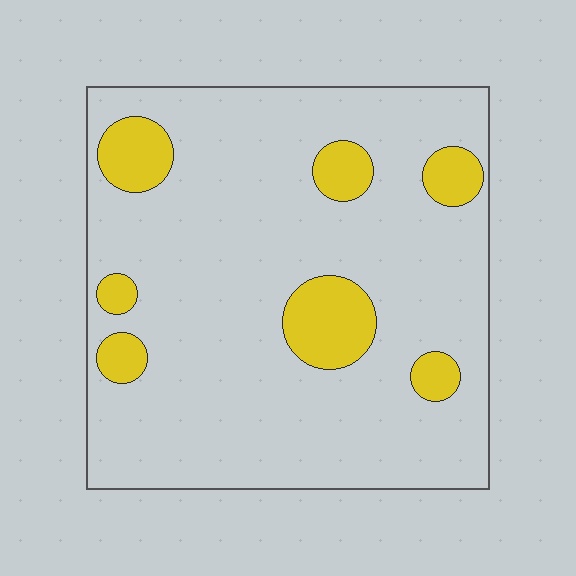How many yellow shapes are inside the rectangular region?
7.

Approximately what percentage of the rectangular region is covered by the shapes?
Approximately 15%.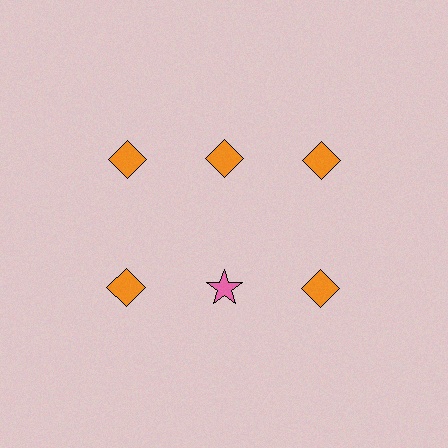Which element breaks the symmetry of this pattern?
The pink star in the second row, second from left column breaks the symmetry. All other shapes are orange diamonds.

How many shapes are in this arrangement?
There are 6 shapes arranged in a grid pattern.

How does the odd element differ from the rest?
It differs in both color (pink instead of orange) and shape (star instead of diamond).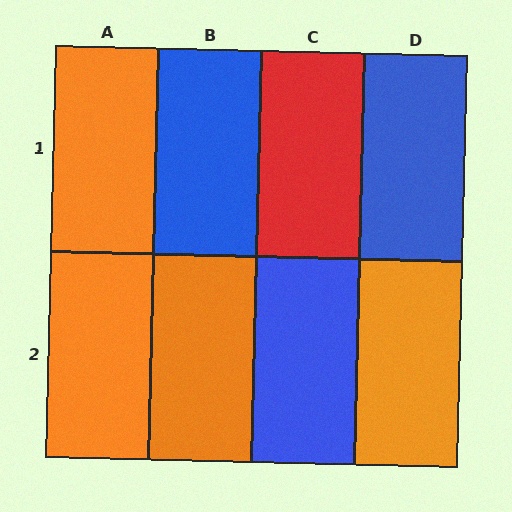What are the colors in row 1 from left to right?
Orange, blue, red, blue.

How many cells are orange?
4 cells are orange.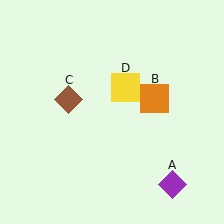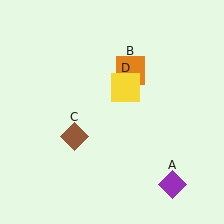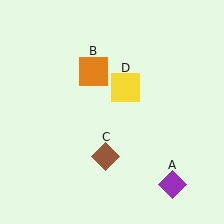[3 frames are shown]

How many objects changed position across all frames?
2 objects changed position: orange square (object B), brown diamond (object C).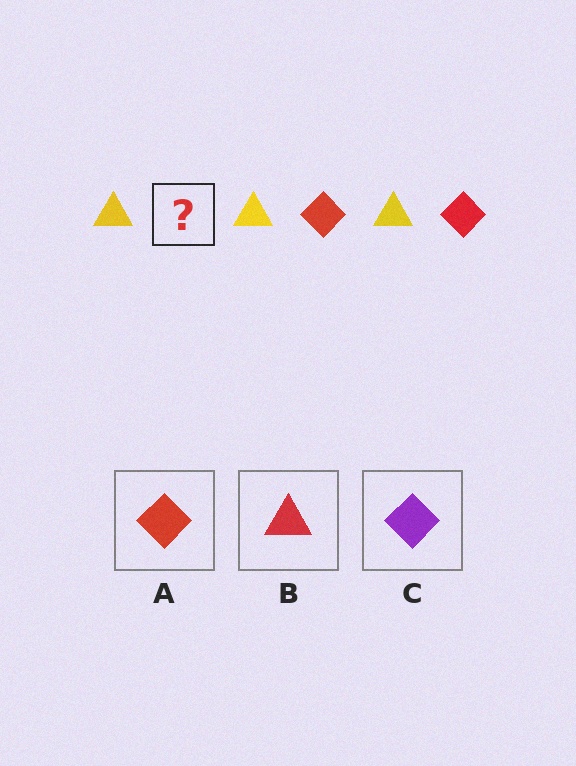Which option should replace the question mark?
Option A.